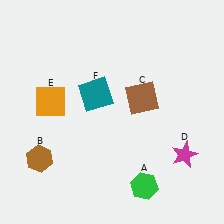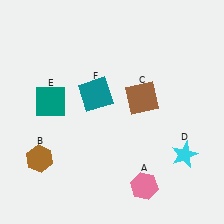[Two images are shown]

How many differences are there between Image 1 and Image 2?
There are 3 differences between the two images.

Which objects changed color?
A changed from green to pink. D changed from magenta to cyan. E changed from orange to teal.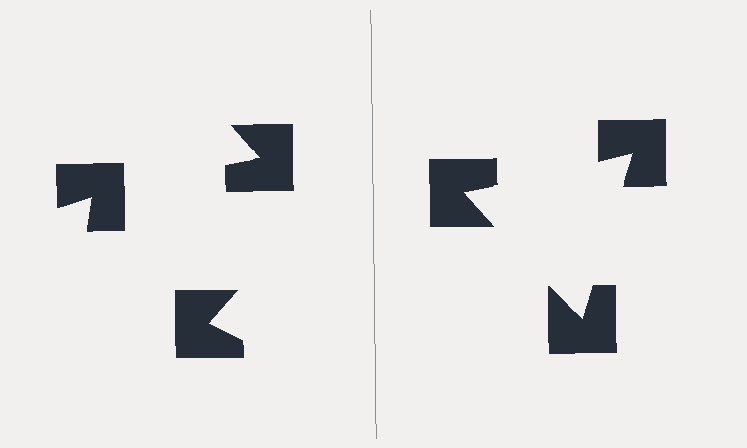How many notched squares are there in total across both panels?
6 — 3 on each side.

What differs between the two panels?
The notched squares are positioned identically on both sides; only the wedge orientations differ. On the right they align to a triangle; on the left they are misaligned.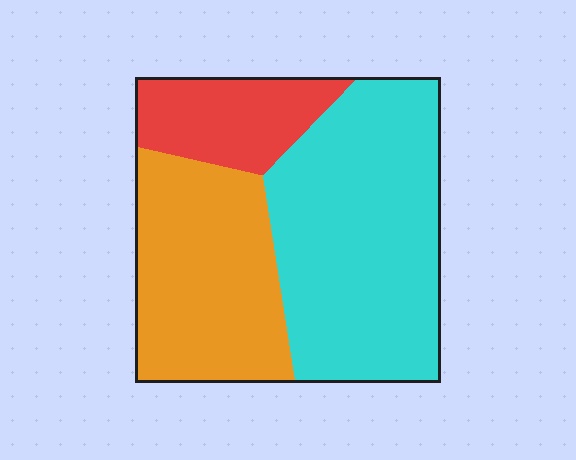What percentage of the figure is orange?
Orange covers roughly 35% of the figure.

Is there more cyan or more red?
Cyan.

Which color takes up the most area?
Cyan, at roughly 50%.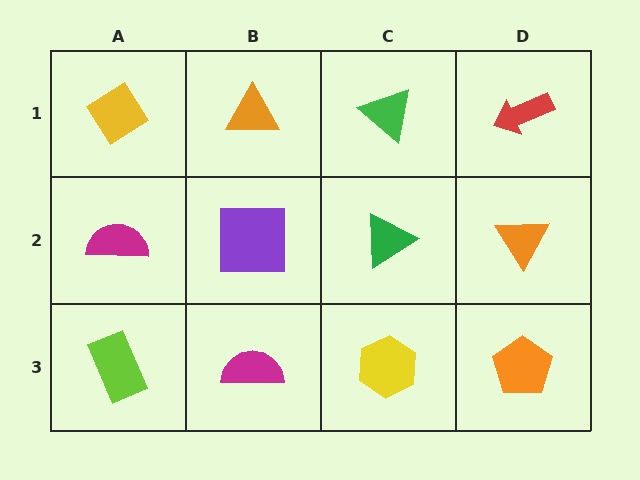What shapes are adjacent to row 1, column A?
A magenta semicircle (row 2, column A), an orange triangle (row 1, column B).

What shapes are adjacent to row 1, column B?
A purple square (row 2, column B), a yellow diamond (row 1, column A), a green triangle (row 1, column C).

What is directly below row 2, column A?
A lime rectangle.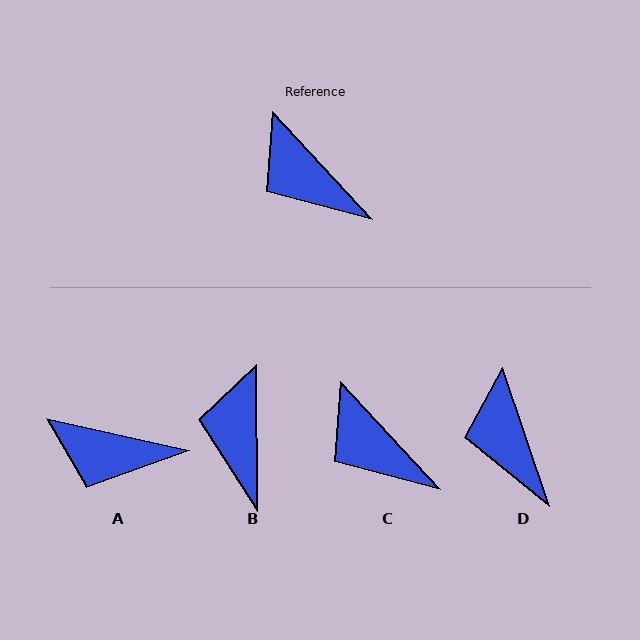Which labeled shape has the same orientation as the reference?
C.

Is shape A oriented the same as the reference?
No, it is off by about 35 degrees.